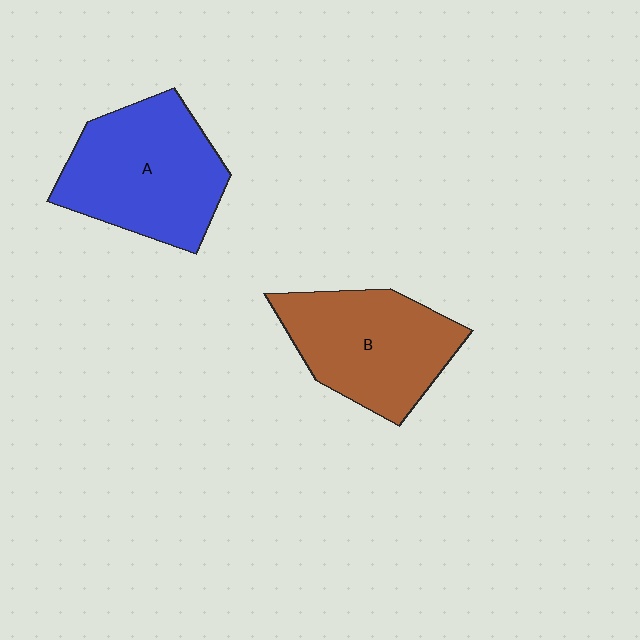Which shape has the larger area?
Shape A (blue).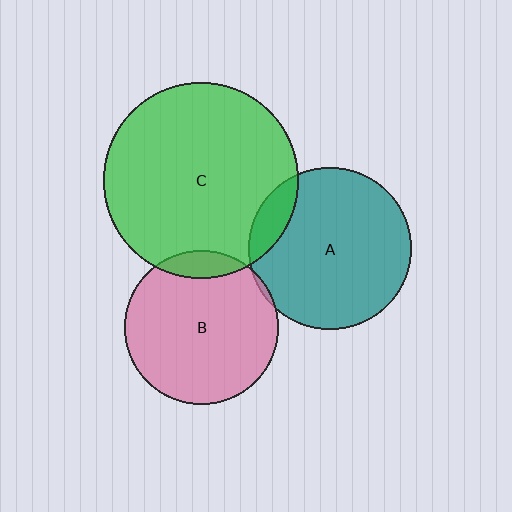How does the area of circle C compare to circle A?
Approximately 1.4 times.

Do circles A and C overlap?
Yes.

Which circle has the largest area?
Circle C (green).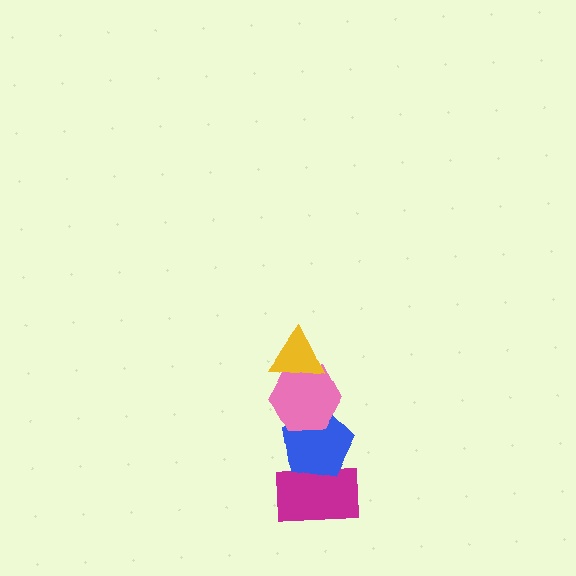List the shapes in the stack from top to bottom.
From top to bottom: the yellow triangle, the pink hexagon, the blue pentagon, the magenta rectangle.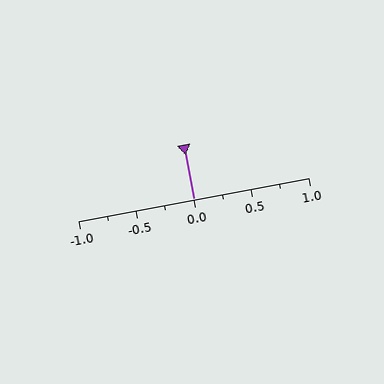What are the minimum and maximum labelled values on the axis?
The axis runs from -1.0 to 1.0.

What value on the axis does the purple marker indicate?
The marker indicates approximately 0.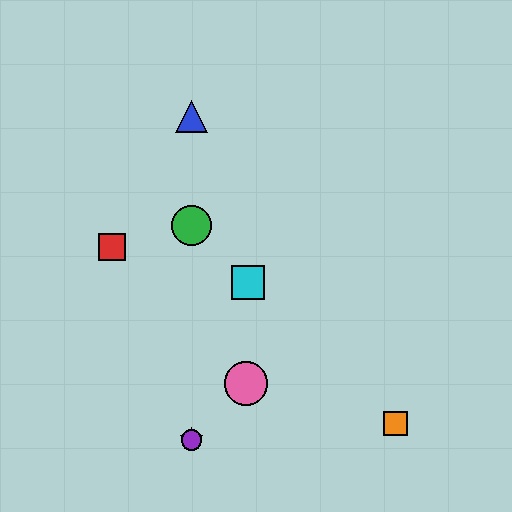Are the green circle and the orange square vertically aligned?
No, the green circle is at x≈192 and the orange square is at x≈396.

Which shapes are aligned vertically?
The blue triangle, the green circle, the yellow star, the purple circle are aligned vertically.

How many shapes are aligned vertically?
4 shapes (the blue triangle, the green circle, the yellow star, the purple circle) are aligned vertically.